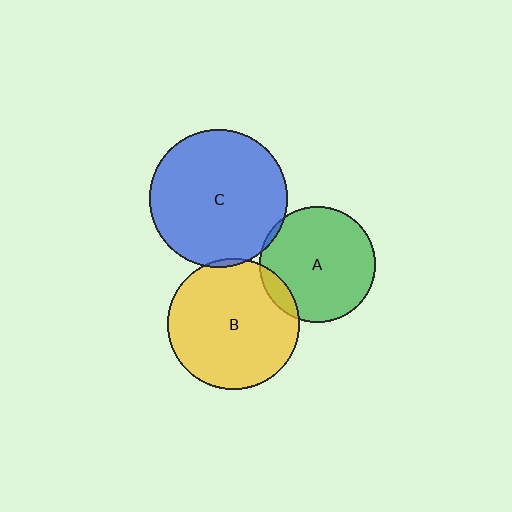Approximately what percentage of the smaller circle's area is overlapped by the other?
Approximately 10%.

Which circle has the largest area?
Circle C (blue).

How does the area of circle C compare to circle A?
Approximately 1.4 times.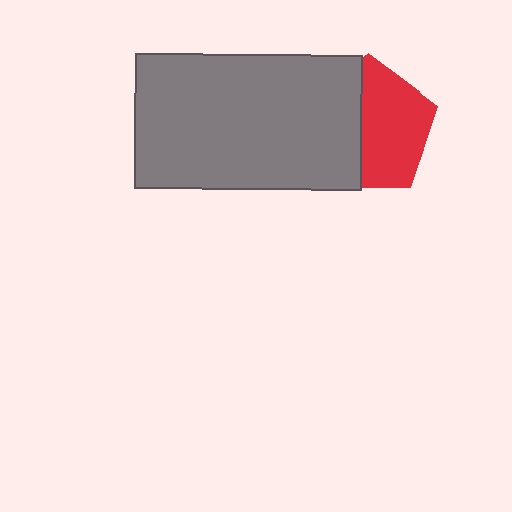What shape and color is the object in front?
The object in front is a gray rectangle.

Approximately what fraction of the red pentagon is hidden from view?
Roughly 45% of the red pentagon is hidden behind the gray rectangle.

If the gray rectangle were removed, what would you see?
You would see the complete red pentagon.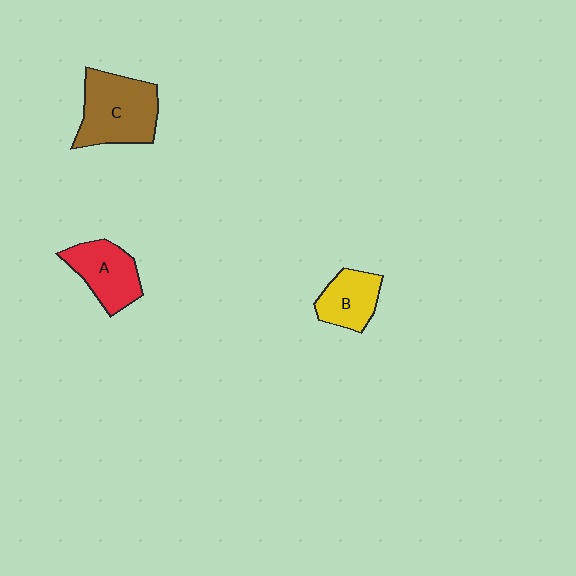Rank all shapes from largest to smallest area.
From largest to smallest: C (brown), A (red), B (yellow).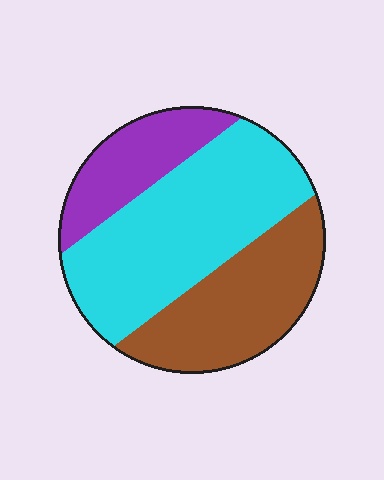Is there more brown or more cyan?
Cyan.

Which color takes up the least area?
Purple, at roughly 20%.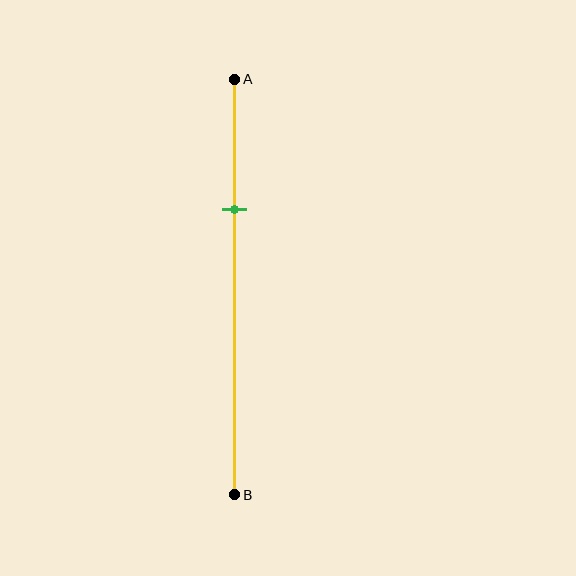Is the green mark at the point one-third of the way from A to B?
Yes, the mark is approximately at the one-third point.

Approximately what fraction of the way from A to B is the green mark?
The green mark is approximately 30% of the way from A to B.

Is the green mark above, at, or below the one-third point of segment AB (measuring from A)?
The green mark is approximately at the one-third point of segment AB.